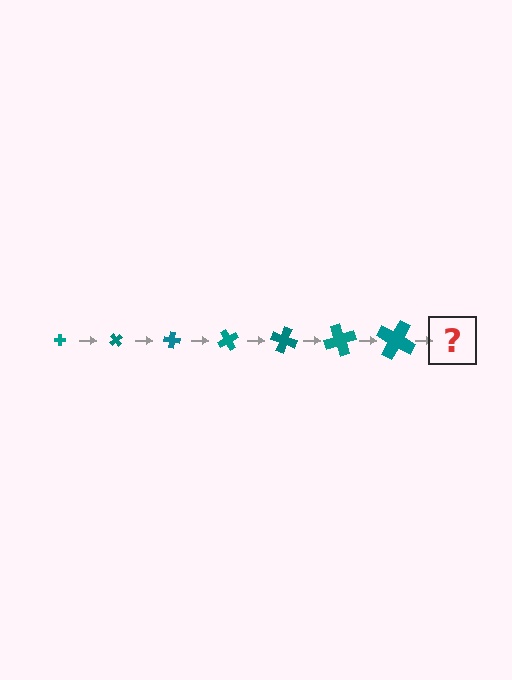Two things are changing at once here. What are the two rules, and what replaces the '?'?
The two rules are that the cross grows larger each step and it rotates 50 degrees each step. The '?' should be a cross, larger than the previous one and rotated 350 degrees from the start.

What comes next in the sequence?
The next element should be a cross, larger than the previous one and rotated 350 degrees from the start.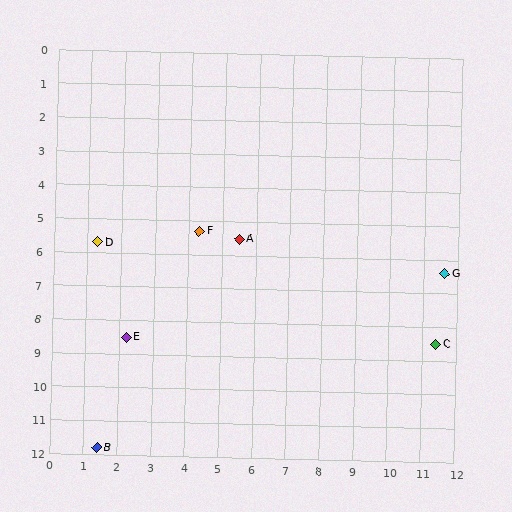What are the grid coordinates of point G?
Point G is at approximately (11.6, 6.4).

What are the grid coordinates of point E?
Point E is at approximately (2.2, 8.5).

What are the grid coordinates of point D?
Point D is at approximately (1.3, 5.7).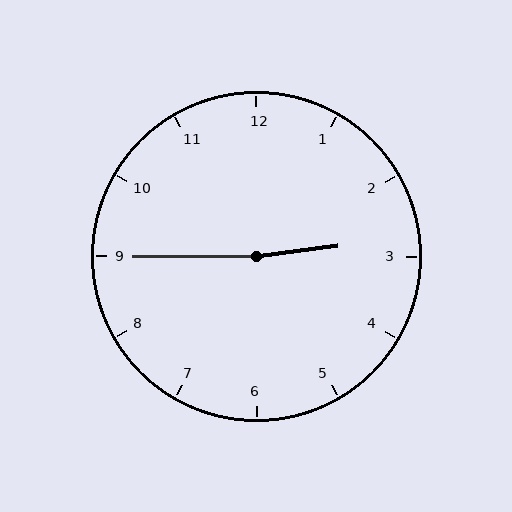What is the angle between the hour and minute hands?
Approximately 172 degrees.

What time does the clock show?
2:45.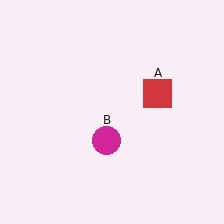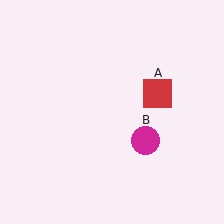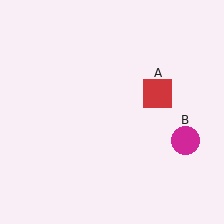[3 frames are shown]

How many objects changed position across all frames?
1 object changed position: magenta circle (object B).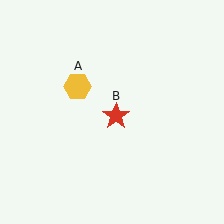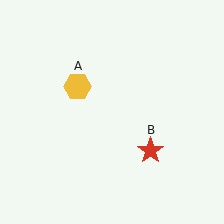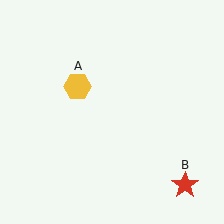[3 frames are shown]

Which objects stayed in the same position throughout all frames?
Yellow hexagon (object A) remained stationary.